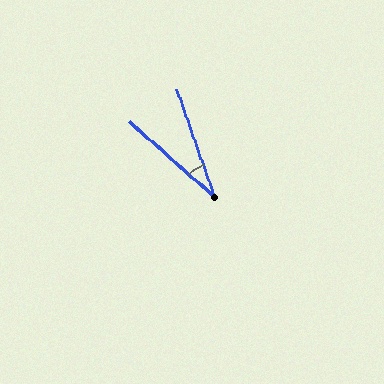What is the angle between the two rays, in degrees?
Approximately 29 degrees.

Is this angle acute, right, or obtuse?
It is acute.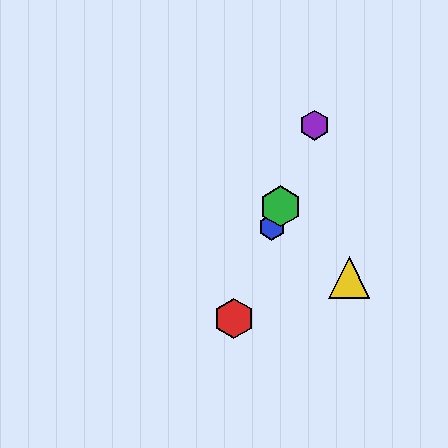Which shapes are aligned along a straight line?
The red hexagon, the blue hexagon, the green hexagon, the purple hexagon are aligned along a straight line.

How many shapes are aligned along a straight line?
4 shapes (the red hexagon, the blue hexagon, the green hexagon, the purple hexagon) are aligned along a straight line.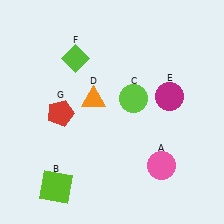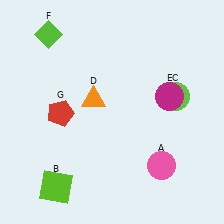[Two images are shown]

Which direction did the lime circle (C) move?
The lime circle (C) moved right.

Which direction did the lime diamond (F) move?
The lime diamond (F) moved left.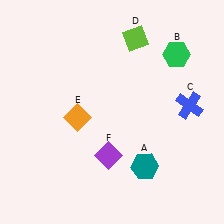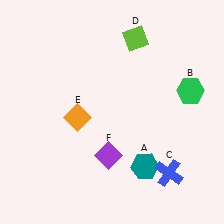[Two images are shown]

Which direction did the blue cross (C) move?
The blue cross (C) moved down.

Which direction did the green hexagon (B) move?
The green hexagon (B) moved down.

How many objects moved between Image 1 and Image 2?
2 objects moved between the two images.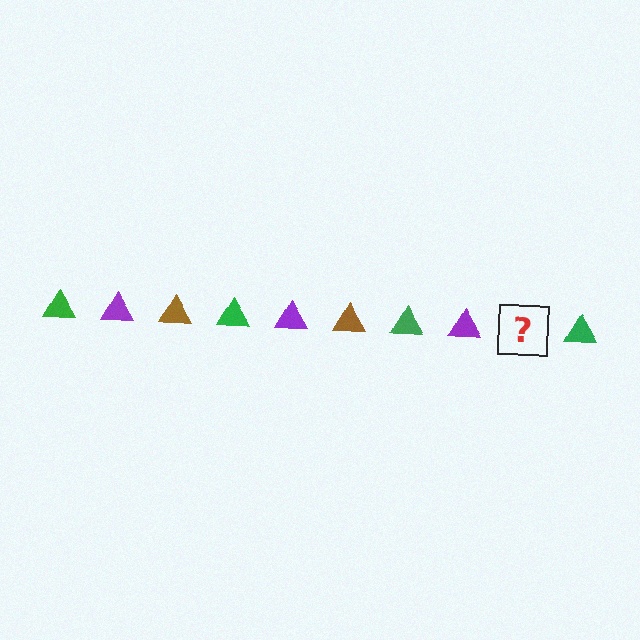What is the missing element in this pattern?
The missing element is a brown triangle.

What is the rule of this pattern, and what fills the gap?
The rule is that the pattern cycles through green, purple, brown triangles. The gap should be filled with a brown triangle.